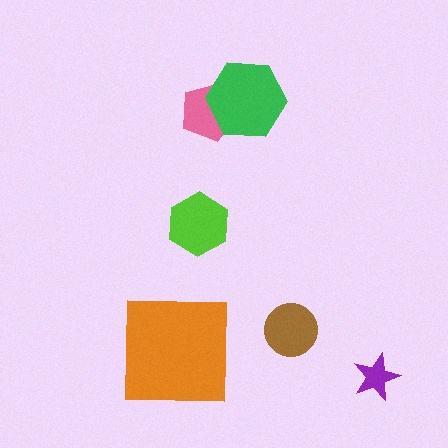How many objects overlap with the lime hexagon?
0 objects overlap with the lime hexagon.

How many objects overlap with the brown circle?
0 objects overlap with the brown circle.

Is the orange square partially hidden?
No, no other shape covers it.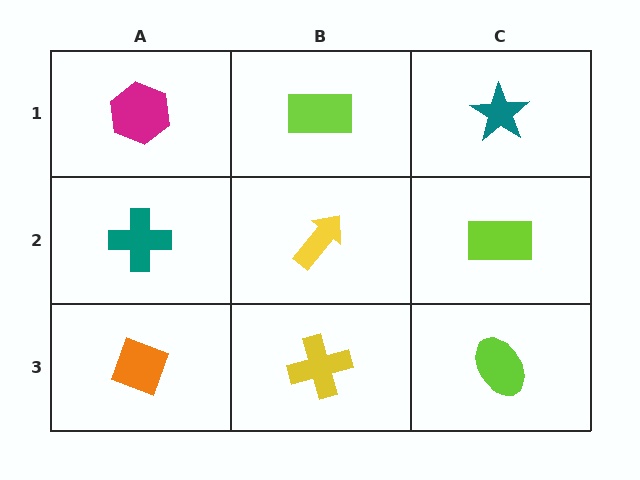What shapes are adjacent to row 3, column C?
A lime rectangle (row 2, column C), a yellow cross (row 3, column B).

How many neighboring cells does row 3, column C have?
2.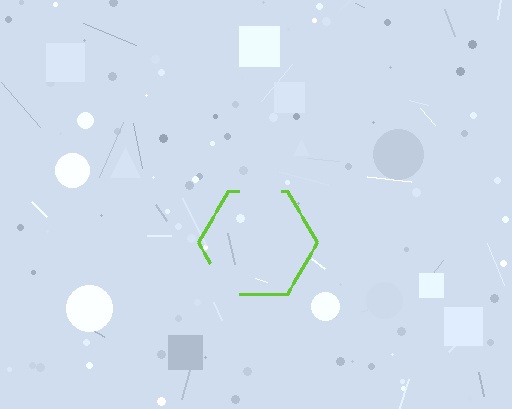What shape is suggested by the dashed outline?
The dashed outline suggests a hexagon.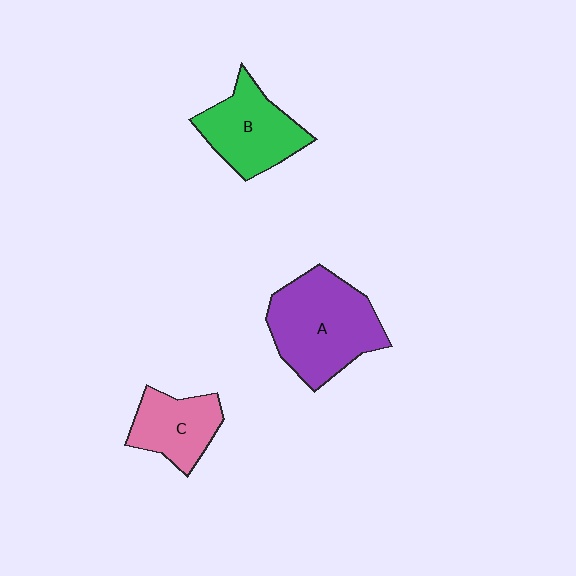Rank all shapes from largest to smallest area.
From largest to smallest: A (purple), B (green), C (pink).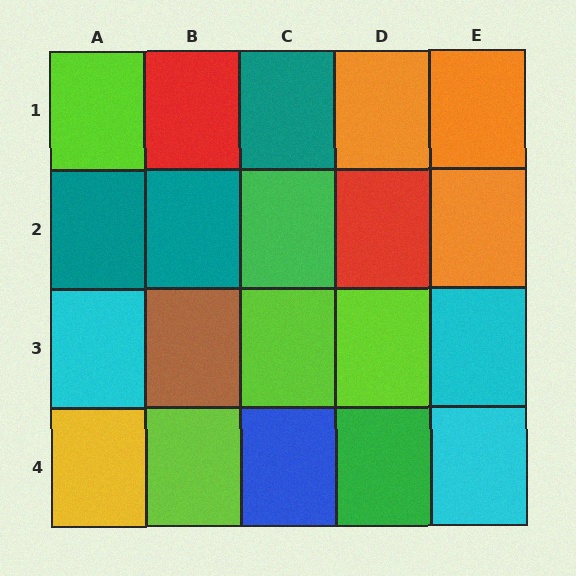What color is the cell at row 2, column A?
Teal.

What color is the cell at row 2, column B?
Teal.